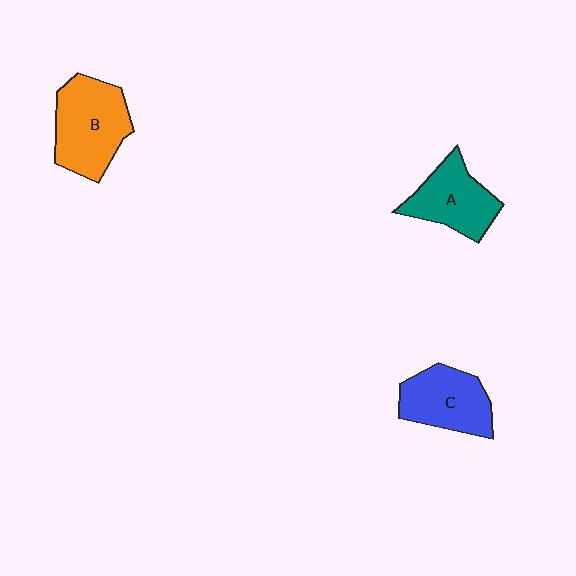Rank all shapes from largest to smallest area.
From largest to smallest: B (orange), C (blue), A (teal).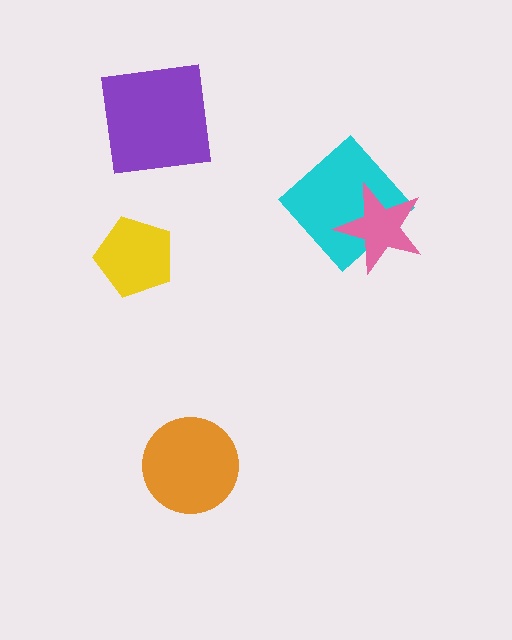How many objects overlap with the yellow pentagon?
0 objects overlap with the yellow pentagon.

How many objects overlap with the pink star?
1 object overlaps with the pink star.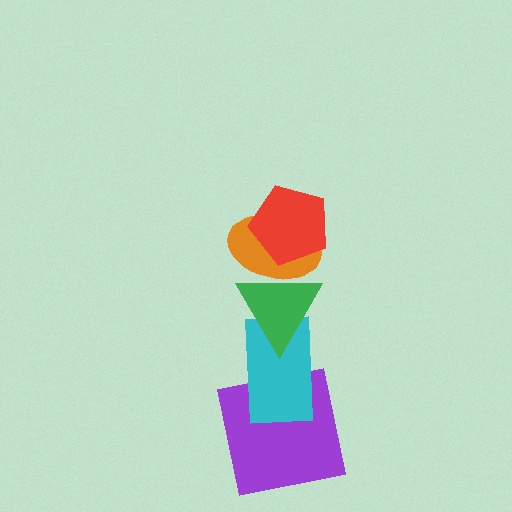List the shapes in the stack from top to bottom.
From top to bottom: the red pentagon, the orange ellipse, the green triangle, the cyan rectangle, the purple square.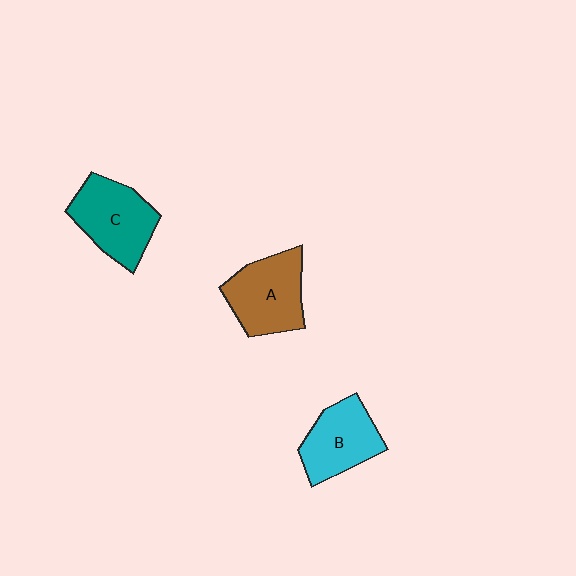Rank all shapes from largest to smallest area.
From largest to smallest: A (brown), C (teal), B (cyan).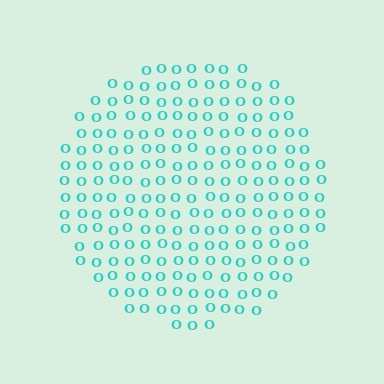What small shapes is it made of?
It is made of small letter O's.